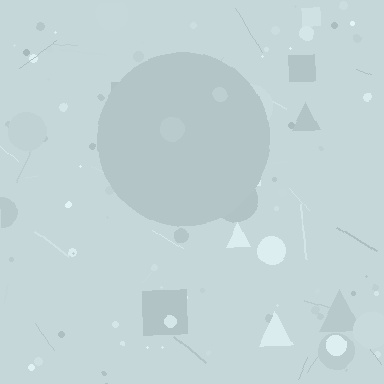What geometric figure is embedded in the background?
A circle is embedded in the background.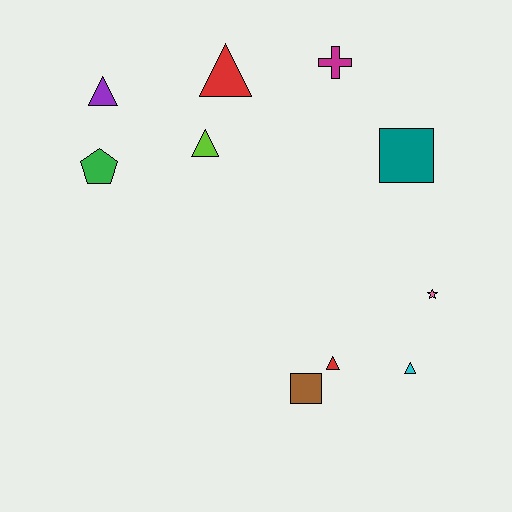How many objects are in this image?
There are 10 objects.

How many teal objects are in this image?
There is 1 teal object.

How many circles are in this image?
There are no circles.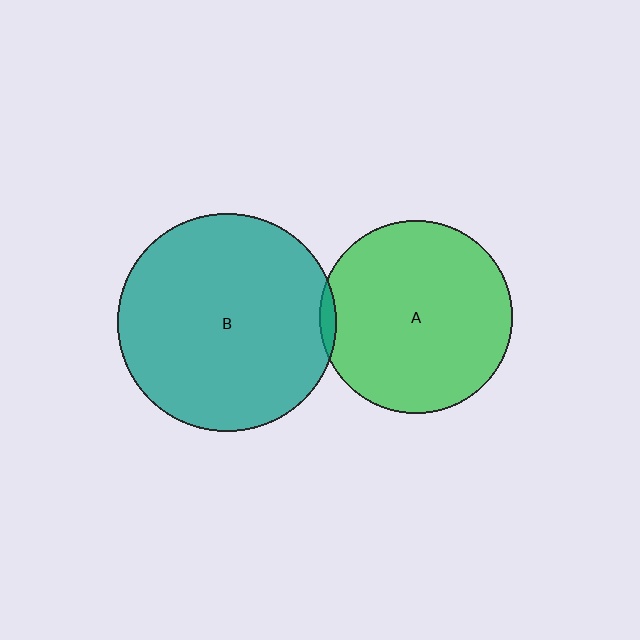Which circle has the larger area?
Circle B (teal).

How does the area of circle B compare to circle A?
Approximately 1.3 times.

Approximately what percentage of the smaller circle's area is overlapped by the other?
Approximately 5%.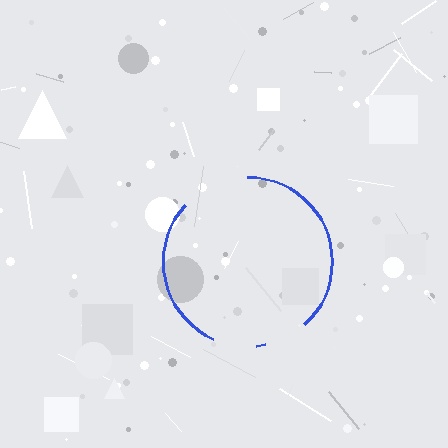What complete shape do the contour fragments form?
The contour fragments form a circle.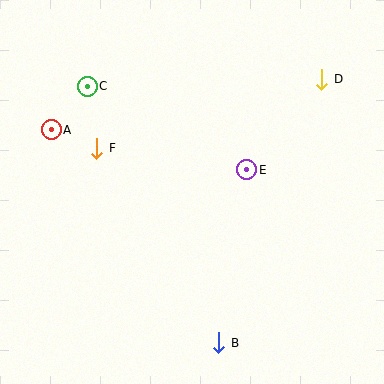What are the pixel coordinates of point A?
Point A is at (51, 130).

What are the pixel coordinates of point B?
Point B is at (219, 343).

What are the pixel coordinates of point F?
Point F is at (97, 148).